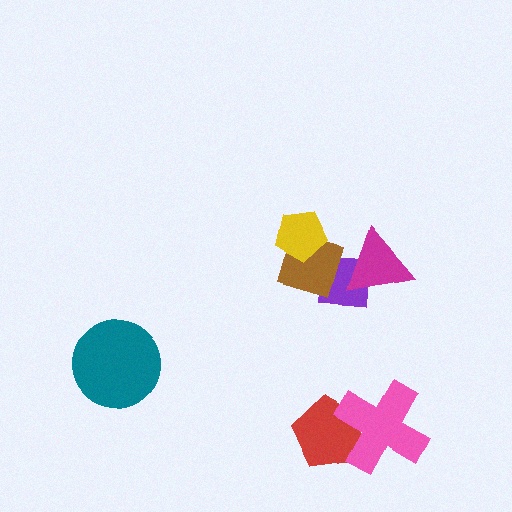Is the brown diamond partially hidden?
Yes, it is partially covered by another shape.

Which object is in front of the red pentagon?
The pink cross is in front of the red pentagon.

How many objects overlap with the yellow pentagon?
1 object overlaps with the yellow pentagon.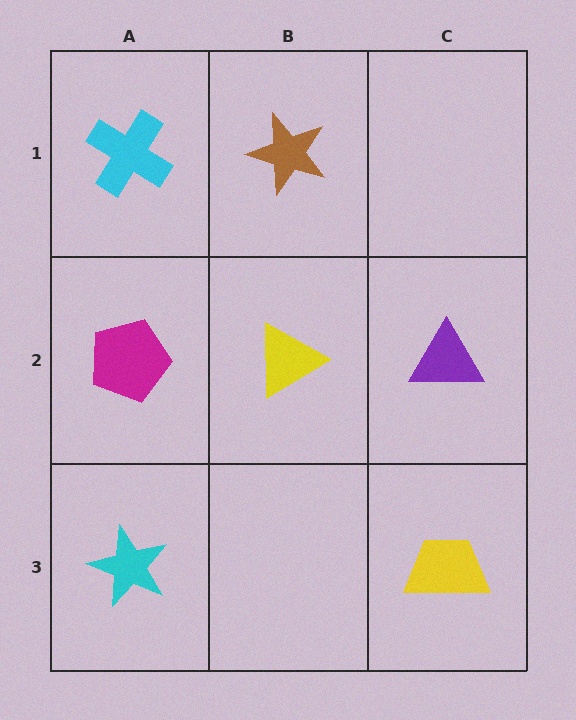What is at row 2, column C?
A purple triangle.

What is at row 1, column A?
A cyan cross.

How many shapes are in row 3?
2 shapes.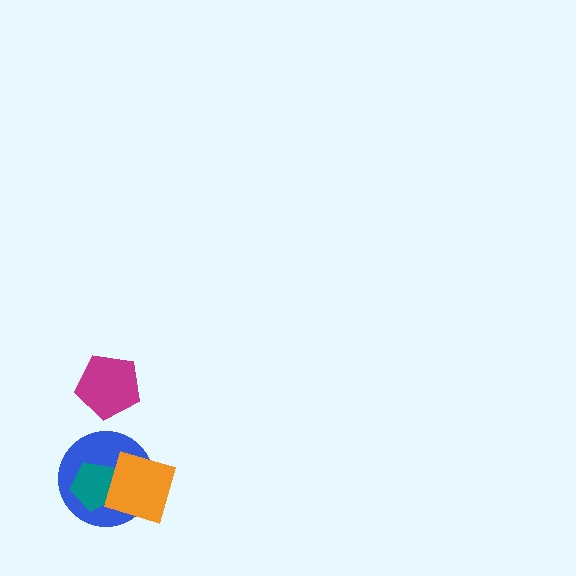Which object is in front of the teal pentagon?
The orange diamond is in front of the teal pentagon.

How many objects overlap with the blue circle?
2 objects overlap with the blue circle.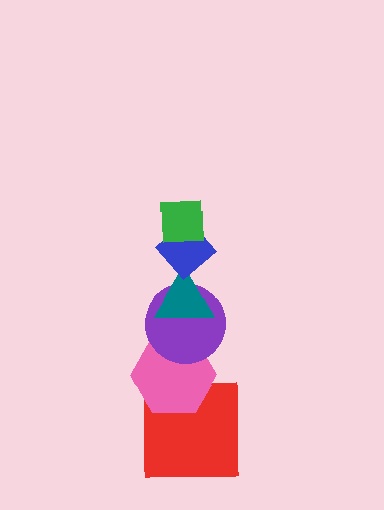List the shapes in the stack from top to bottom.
From top to bottom: the green square, the blue diamond, the teal triangle, the purple circle, the pink hexagon, the red square.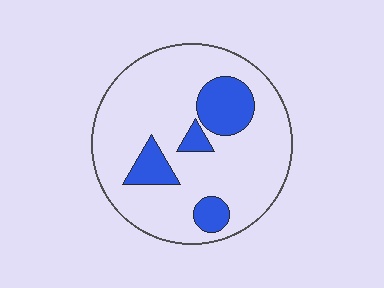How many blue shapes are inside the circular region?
4.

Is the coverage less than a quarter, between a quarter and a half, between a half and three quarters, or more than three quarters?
Less than a quarter.